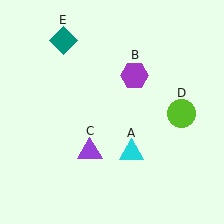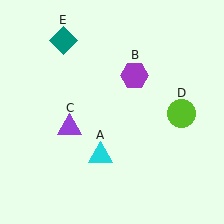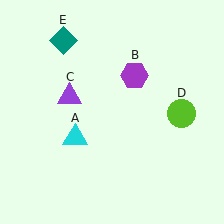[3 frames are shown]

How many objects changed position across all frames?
2 objects changed position: cyan triangle (object A), purple triangle (object C).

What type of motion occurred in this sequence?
The cyan triangle (object A), purple triangle (object C) rotated clockwise around the center of the scene.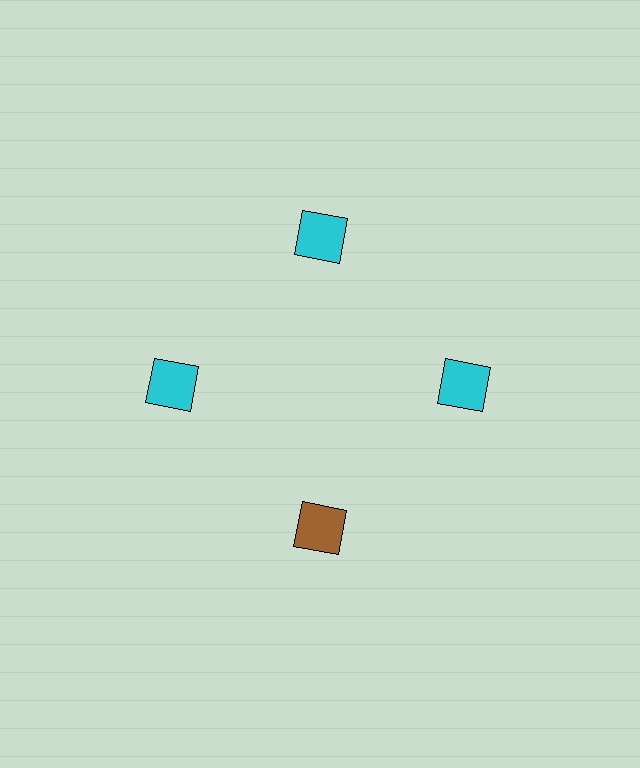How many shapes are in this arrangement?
There are 4 shapes arranged in a ring pattern.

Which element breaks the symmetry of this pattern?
The brown square at roughly the 6 o'clock position breaks the symmetry. All other shapes are cyan squares.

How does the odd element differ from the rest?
It has a different color: brown instead of cyan.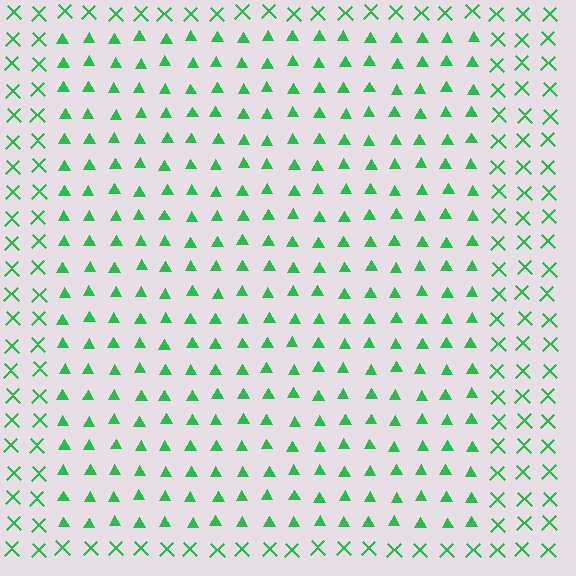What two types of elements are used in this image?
The image uses triangles inside the rectangle region and X marks outside it.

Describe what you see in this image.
The image is filled with small green elements arranged in a uniform grid. A rectangle-shaped region contains triangles, while the surrounding area contains X marks. The boundary is defined purely by the change in element shape.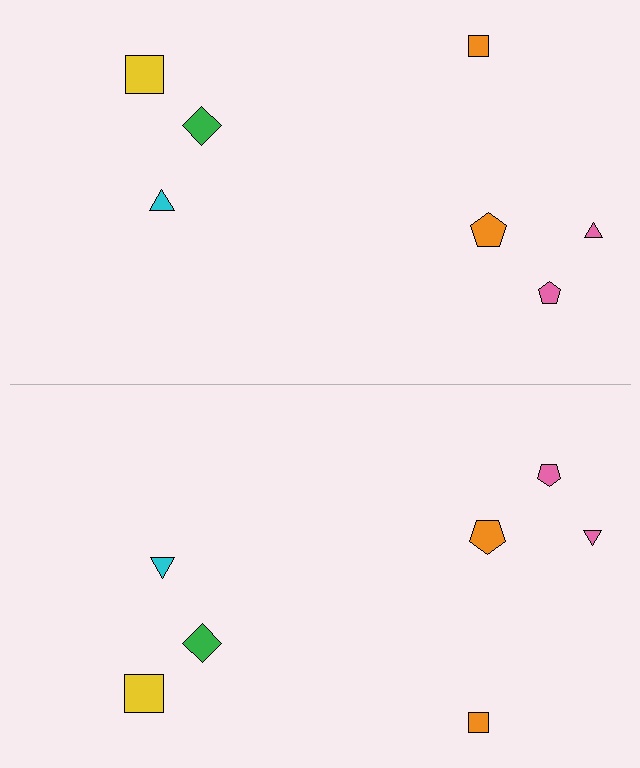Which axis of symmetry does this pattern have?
The pattern has a horizontal axis of symmetry running through the center of the image.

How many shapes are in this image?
There are 14 shapes in this image.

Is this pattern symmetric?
Yes, this pattern has bilateral (reflection) symmetry.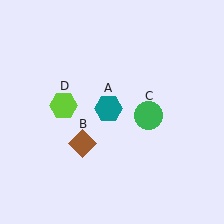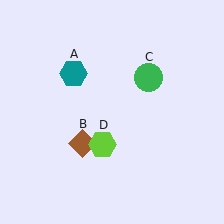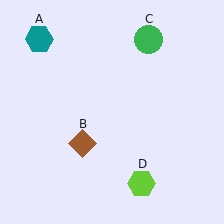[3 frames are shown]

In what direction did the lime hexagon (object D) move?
The lime hexagon (object D) moved down and to the right.